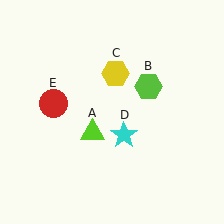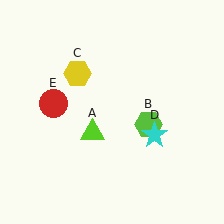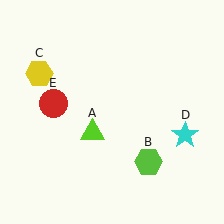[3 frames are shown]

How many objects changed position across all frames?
3 objects changed position: lime hexagon (object B), yellow hexagon (object C), cyan star (object D).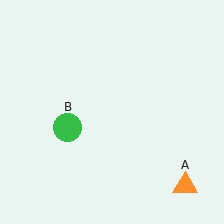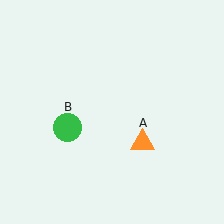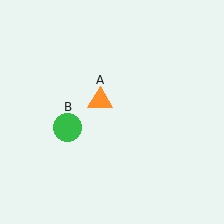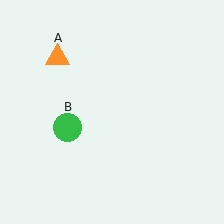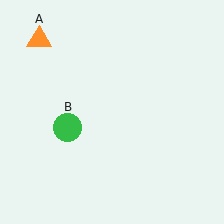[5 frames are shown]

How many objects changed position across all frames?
1 object changed position: orange triangle (object A).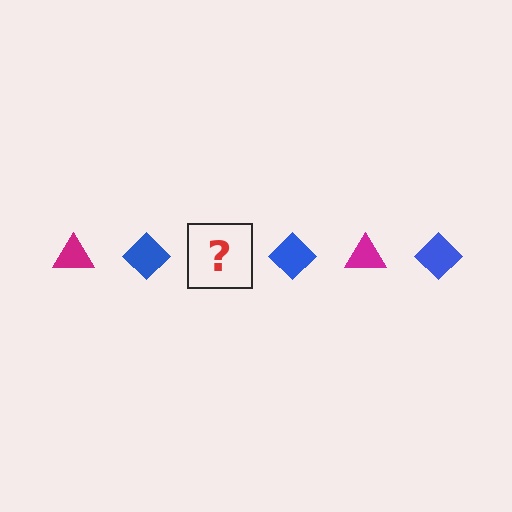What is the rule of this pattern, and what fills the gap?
The rule is that the pattern alternates between magenta triangle and blue diamond. The gap should be filled with a magenta triangle.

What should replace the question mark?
The question mark should be replaced with a magenta triangle.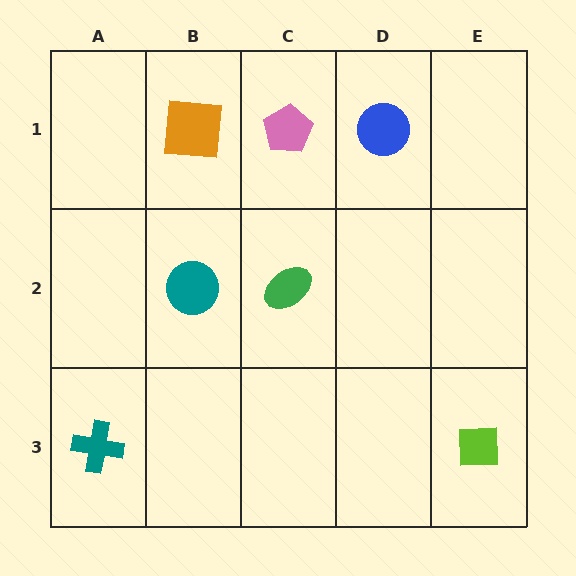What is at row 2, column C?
A green ellipse.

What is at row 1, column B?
An orange square.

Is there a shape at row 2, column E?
No, that cell is empty.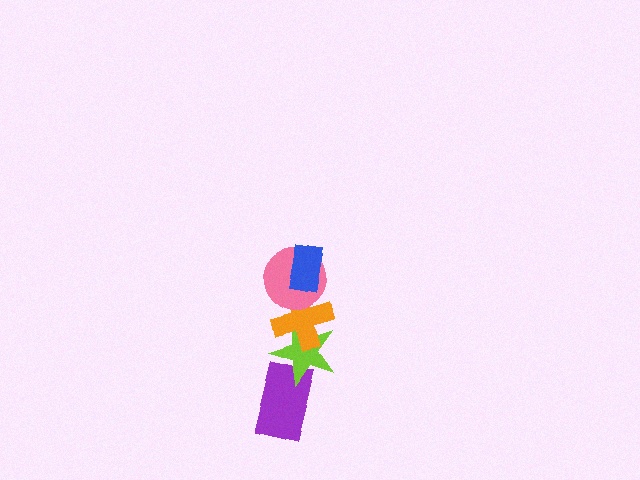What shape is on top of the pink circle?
The blue rectangle is on top of the pink circle.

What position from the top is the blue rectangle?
The blue rectangle is 1st from the top.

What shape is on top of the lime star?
The orange cross is on top of the lime star.